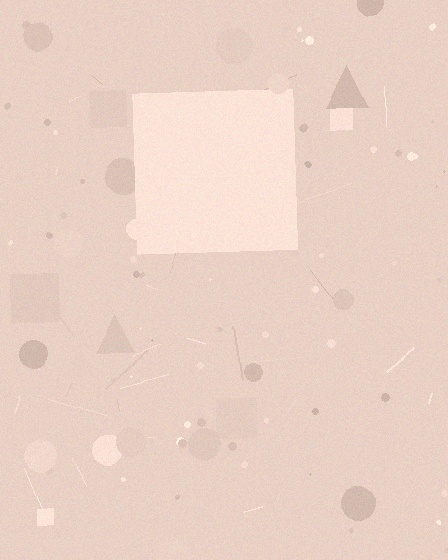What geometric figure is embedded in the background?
A square is embedded in the background.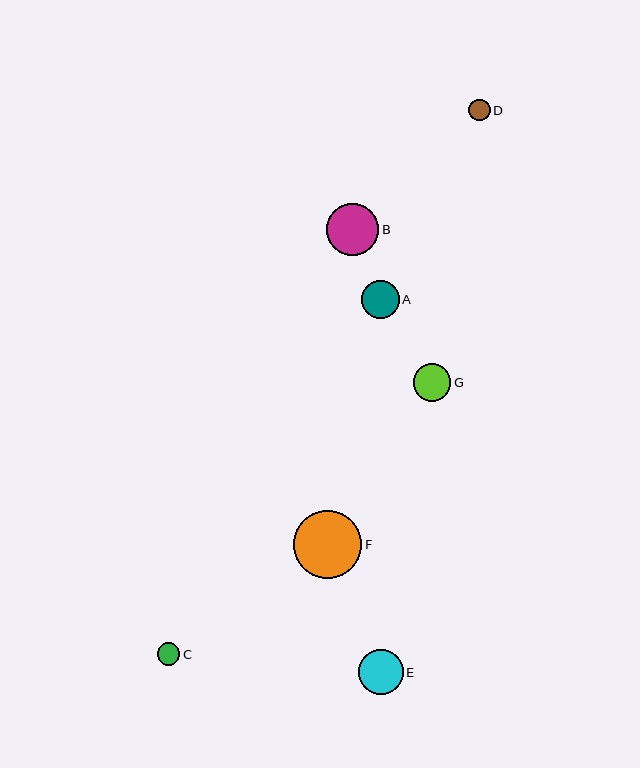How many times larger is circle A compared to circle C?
Circle A is approximately 1.7 times the size of circle C.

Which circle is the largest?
Circle F is the largest with a size of approximately 68 pixels.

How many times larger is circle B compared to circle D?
Circle B is approximately 2.4 times the size of circle D.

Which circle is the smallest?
Circle D is the smallest with a size of approximately 21 pixels.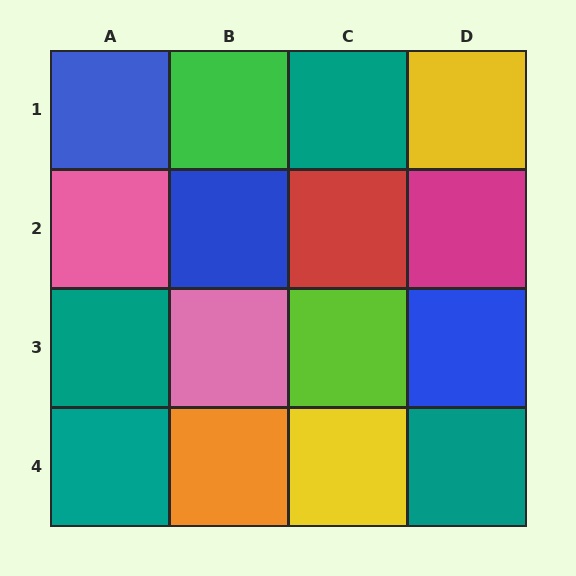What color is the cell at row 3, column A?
Teal.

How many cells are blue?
3 cells are blue.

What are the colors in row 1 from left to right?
Blue, green, teal, yellow.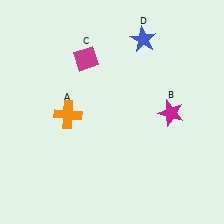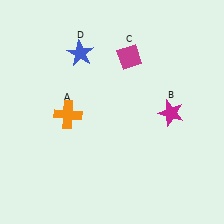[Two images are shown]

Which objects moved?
The objects that moved are: the magenta diamond (C), the blue star (D).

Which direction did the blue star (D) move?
The blue star (D) moved left.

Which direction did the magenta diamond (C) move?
The magenta diamond (C) moved right.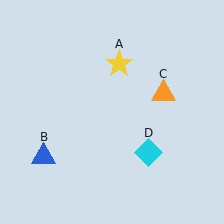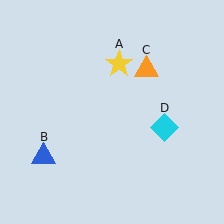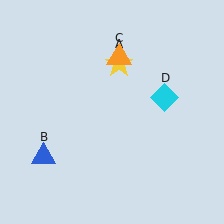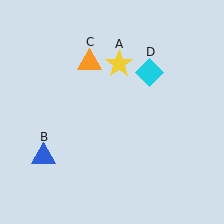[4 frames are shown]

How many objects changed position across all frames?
2 objects changed position: orange triangle (object C), cyan diamond (object D).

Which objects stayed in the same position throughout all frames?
Yellow star (object A) and blue triangle (object B) remained stationary.